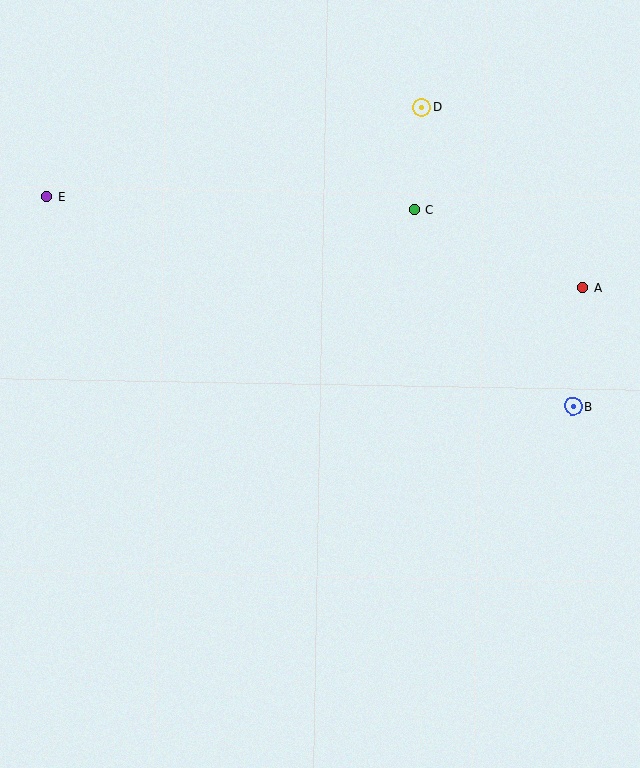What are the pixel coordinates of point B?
Point B is at (573, 406).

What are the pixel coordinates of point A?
Point A is at (582, 287).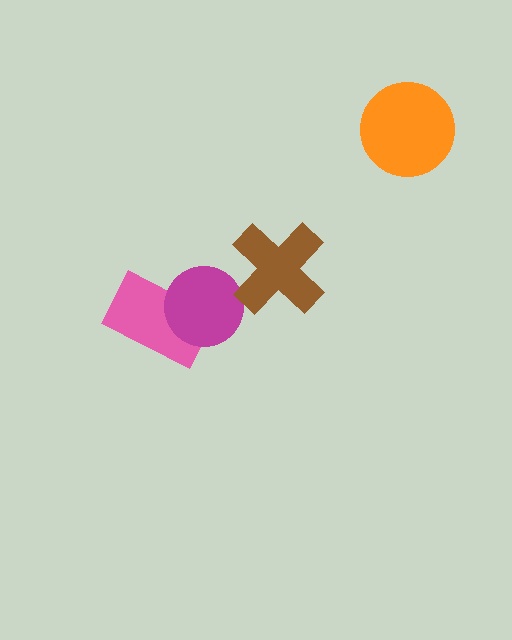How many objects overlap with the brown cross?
0 objects overlap with the brown cross.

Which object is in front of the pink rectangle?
The magenta circle is in front of the pink rectangle.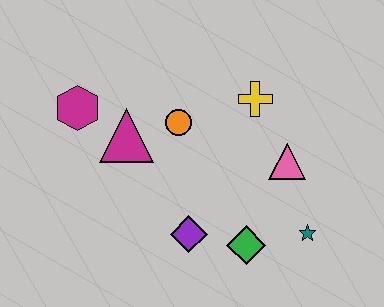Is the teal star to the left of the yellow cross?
No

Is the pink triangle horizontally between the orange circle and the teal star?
Yes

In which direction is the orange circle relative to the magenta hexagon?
The orange circle is to the right of the magenta hexagon.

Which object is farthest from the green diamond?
The magenta hexagon is farthest from the green diamond.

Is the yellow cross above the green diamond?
Yes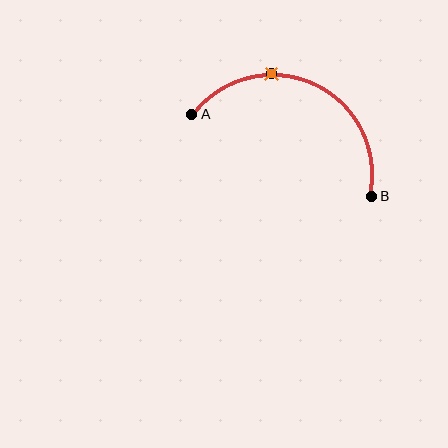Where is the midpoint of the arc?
The arc midpoint is the point on the curve farthest from the straight line joining A and B. It sits above that line.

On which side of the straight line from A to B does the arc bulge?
The arc bulges above the straight line connecting A and B.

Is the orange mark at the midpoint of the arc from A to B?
No. The orange mark lies on the arc but is closer to endpoint A. The arc midpoint would be at the point on the curve equidistant along the arc from both A and B.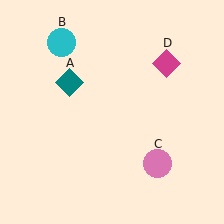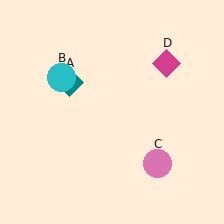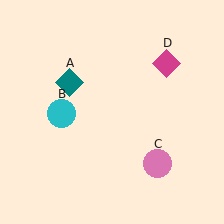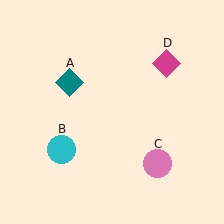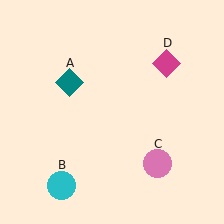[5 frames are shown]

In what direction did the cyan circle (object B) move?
The cyan circle (object B) moved down.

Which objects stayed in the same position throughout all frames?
Teal diamond (object A) and pink circle (object C) and magenta diamond (object D) remained stationary.